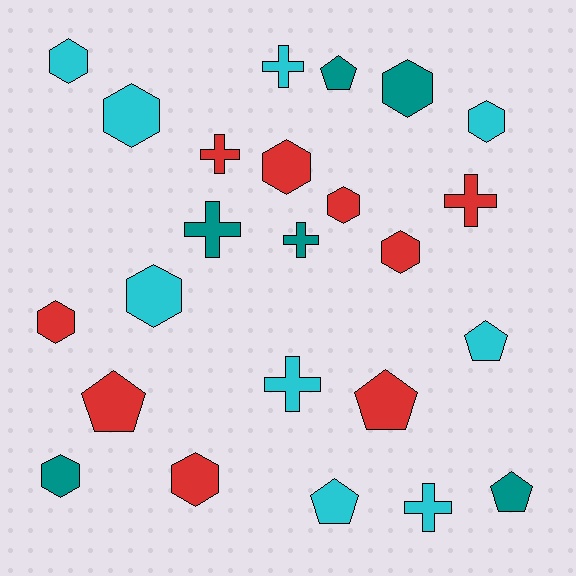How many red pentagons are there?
There are 2 red pentagons.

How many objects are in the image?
There are 24 objects.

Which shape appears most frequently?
Hexagon, with 11 objects.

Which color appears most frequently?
Red, with 9 objects.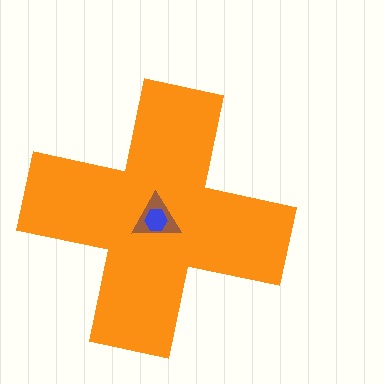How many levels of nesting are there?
3.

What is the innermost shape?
The blue hexagon.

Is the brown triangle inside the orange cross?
Yes.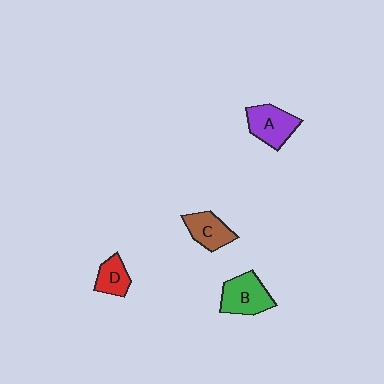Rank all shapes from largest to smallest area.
From largest to smallest: B (green), A (purple), C (brown), D (red).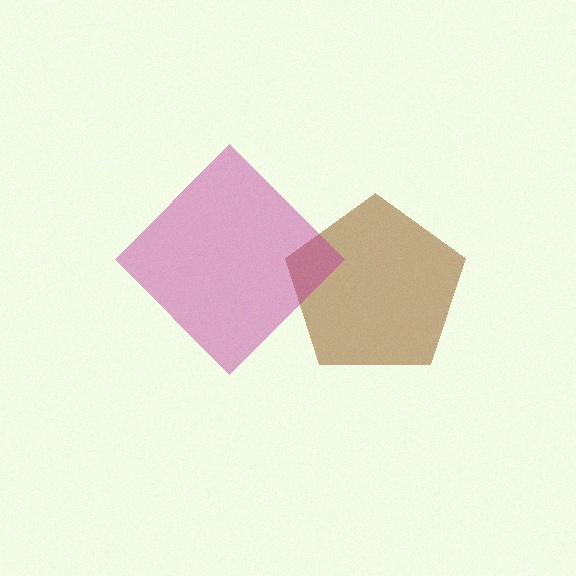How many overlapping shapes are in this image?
There are 2 overlapping shapes in the image.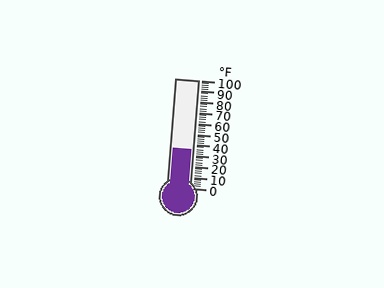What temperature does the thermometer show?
The thermometer shows approximately 36°F.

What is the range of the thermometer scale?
The thermometer scale ranges from 0°F to 100°F.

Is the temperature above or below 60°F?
The temperature is below 60°F.